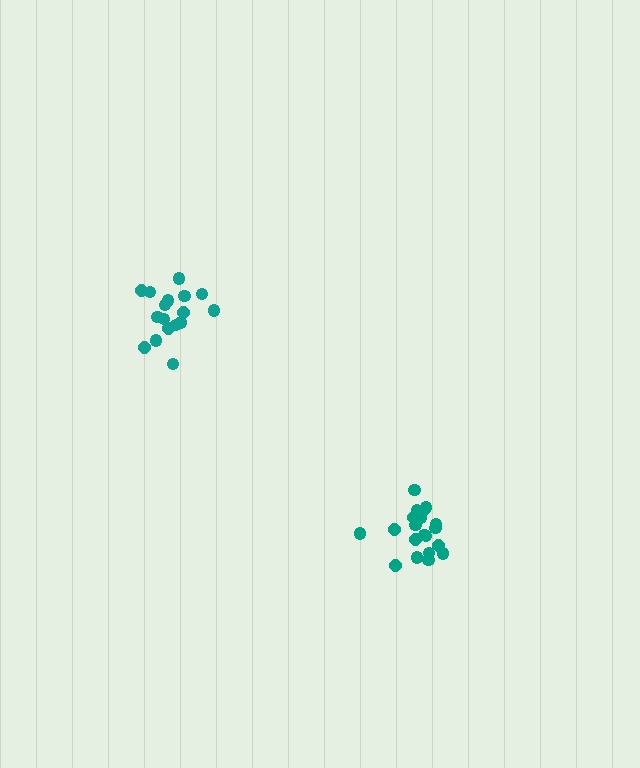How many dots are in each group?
Group 1: 17 dots, Group 2: 20 dots (37 total).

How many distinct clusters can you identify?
There are 2 distinct clusters.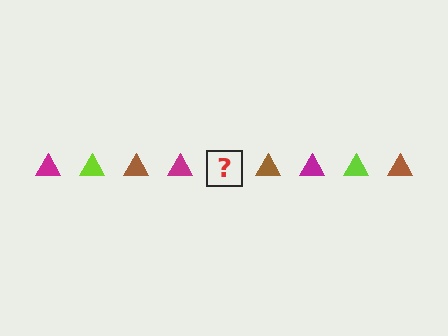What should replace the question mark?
The question mark should be replaced with a lime triangle.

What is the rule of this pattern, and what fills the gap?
The rule is that the pattern cycles through magenta, lime, brown triangles. The gap should be filled with a lime triangle.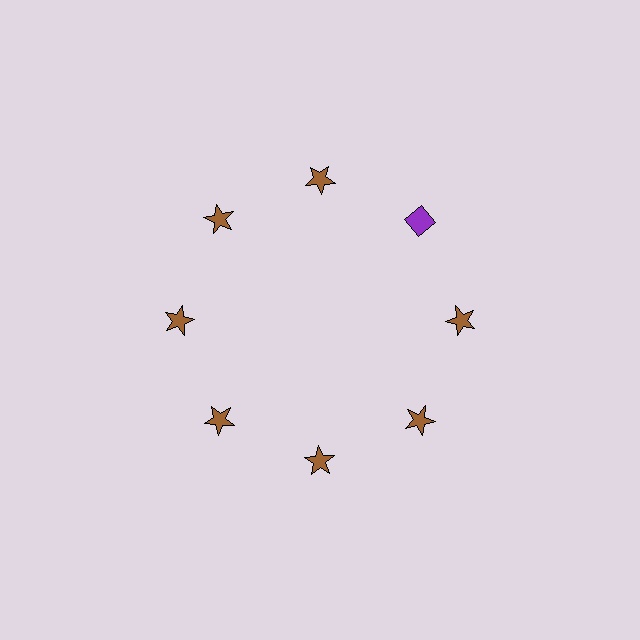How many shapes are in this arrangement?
There are 8 shapes arranged in a ring pattern.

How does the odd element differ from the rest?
It differs in both color (purple instead of brown) and shape (diamond instead of star).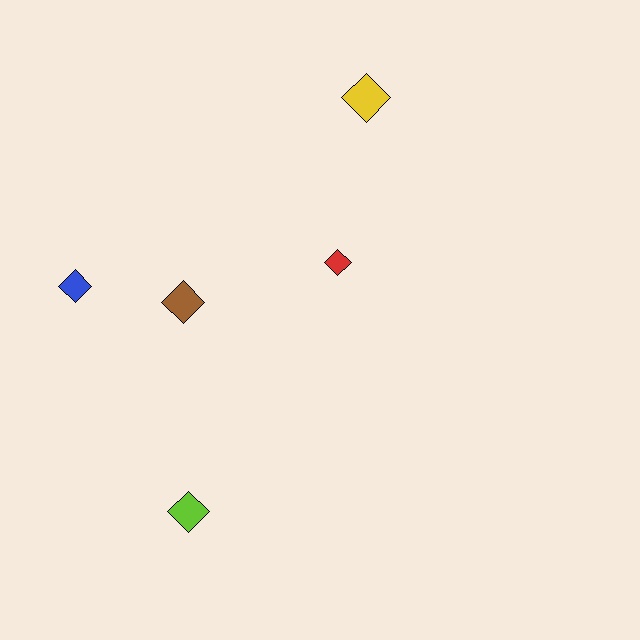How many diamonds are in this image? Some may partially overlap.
There are 5 diamonds.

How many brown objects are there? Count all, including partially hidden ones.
There is 1 brown object.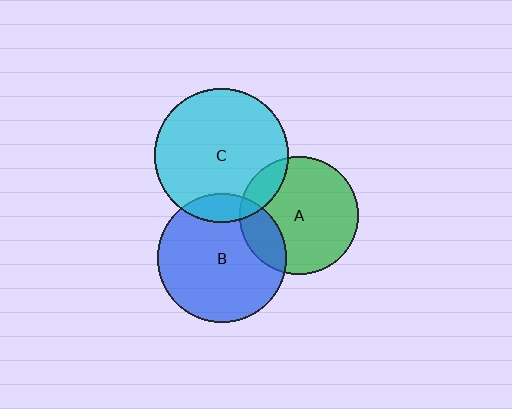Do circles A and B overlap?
Yes.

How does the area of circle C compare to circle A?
Approximately 1.3 times.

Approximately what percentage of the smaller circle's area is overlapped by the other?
Approximately 20%.